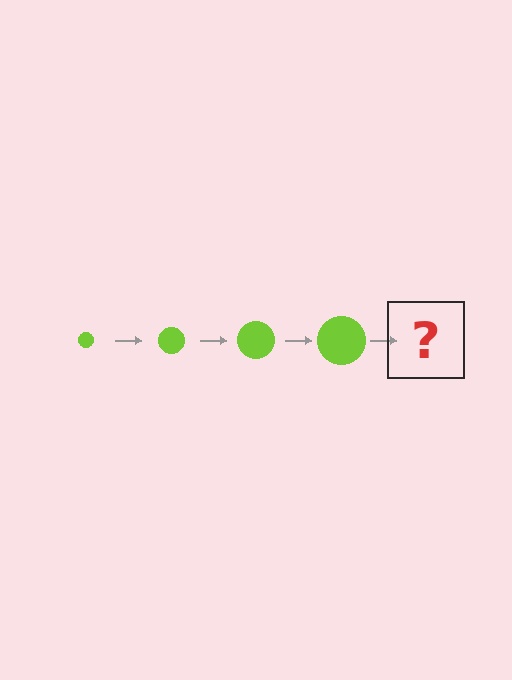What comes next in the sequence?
The next element should be a lime circle, larger than the previous one.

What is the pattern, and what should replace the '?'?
The pattern is that the circle gets progressively larger each step. The '?' should be a lime circle, larger than the previous one.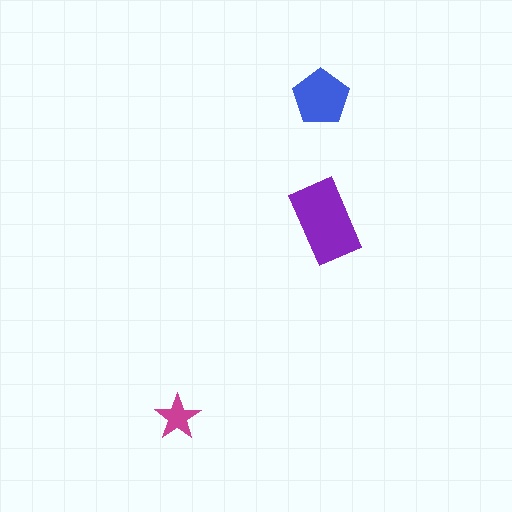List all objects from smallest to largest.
The magenta star, the blue pentagon, the purple rectangle.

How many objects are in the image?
There are 3 objects in the image.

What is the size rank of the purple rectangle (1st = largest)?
1st.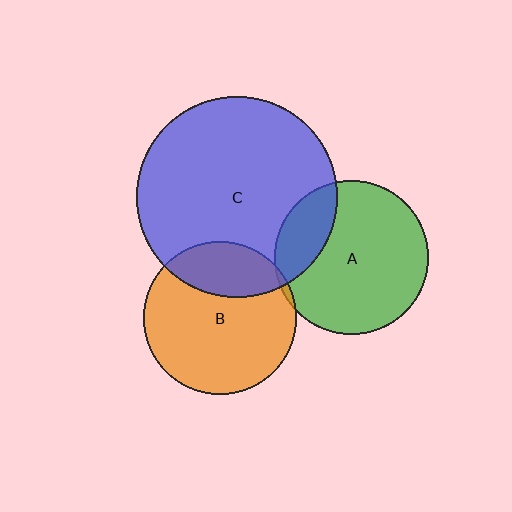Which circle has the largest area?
Circle C (blue).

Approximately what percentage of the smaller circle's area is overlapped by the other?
Approximately 25%.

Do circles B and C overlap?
Yes.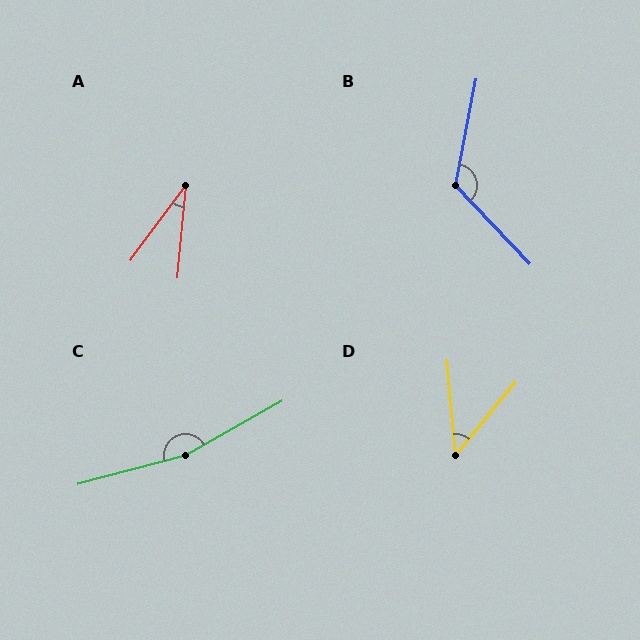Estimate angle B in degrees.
Approximately 125 degrees.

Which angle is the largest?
C, at approximately 165 degrees.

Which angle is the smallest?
A, at approximately 31 degrees.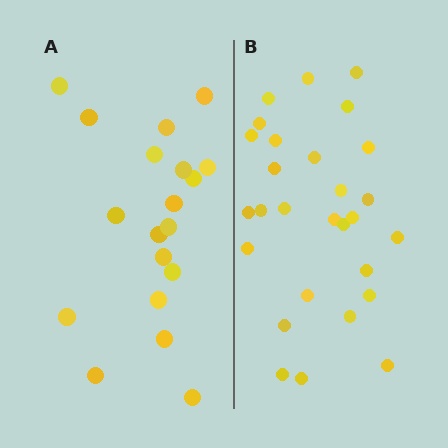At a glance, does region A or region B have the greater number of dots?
Region B (the right region) has more dots.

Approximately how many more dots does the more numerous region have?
Region B has roughly 8 or so more dots than region A.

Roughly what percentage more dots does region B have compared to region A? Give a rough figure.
About 45% more.